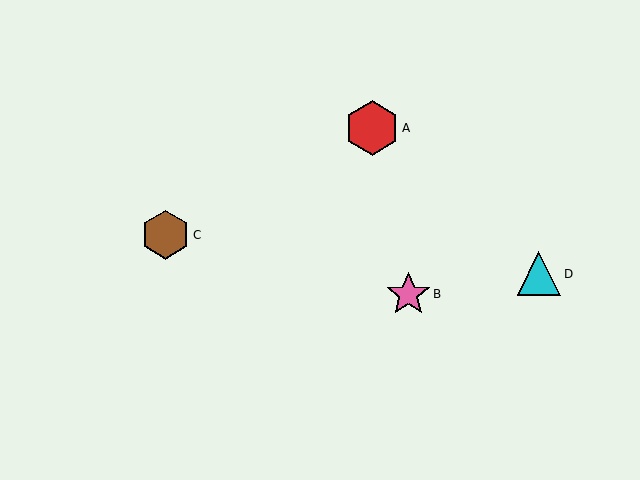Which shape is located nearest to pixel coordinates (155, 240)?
The brown hexagon (labeled C) at (165, 235) is nearest to that location.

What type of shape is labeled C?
Shape C is a brown hexagon.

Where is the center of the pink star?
The center of the pink star is at (408, 294).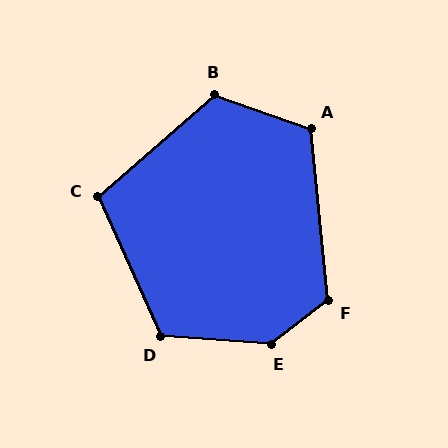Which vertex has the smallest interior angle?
C, at approximately 107 degrees.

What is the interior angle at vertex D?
Approximately 118 degrees (obtuse).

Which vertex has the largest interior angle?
E, at approximately 138 degrees.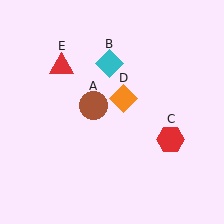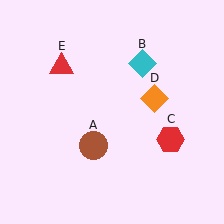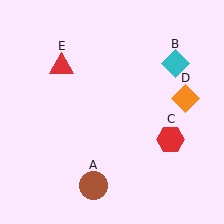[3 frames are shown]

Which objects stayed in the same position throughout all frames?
Red hexagon (object C) and red triangle (object E) remained stationary.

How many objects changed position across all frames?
3 objects changed position: brown circle (object A), cyan diamond (object B), orange diamond (object D).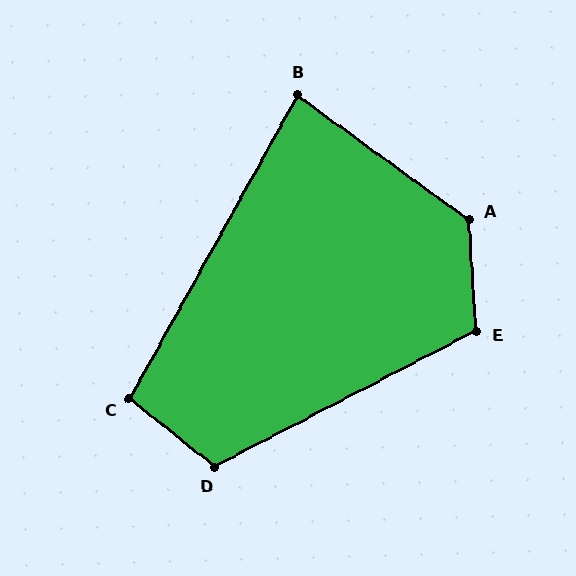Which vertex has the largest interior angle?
A, at approximately 130 degrees.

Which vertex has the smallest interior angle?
B, at approximately 83 degrees.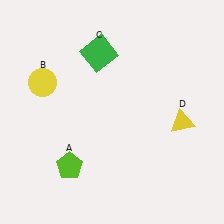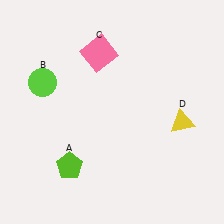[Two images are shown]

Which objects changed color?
B changed from yellow to lime. C changed from green to pink.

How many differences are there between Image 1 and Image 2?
There are 2 differences between the two images.